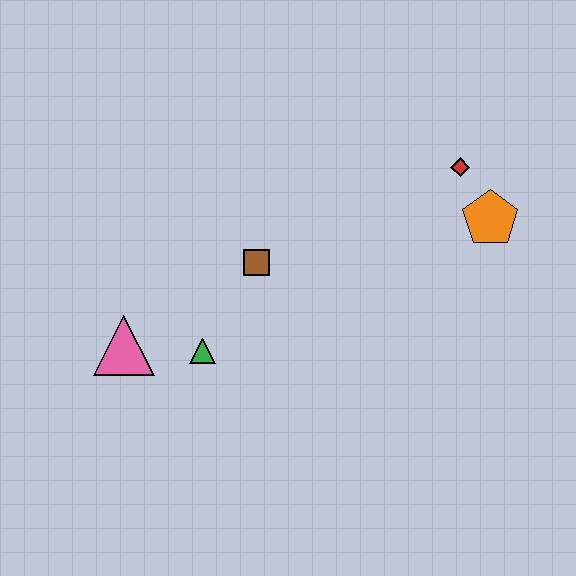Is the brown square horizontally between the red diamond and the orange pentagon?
No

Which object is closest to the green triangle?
The pink triangle is closest to the green triangle.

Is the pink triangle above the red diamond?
No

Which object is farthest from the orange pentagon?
The pink triangle is farthest from the orange pentagon.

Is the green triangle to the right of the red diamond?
No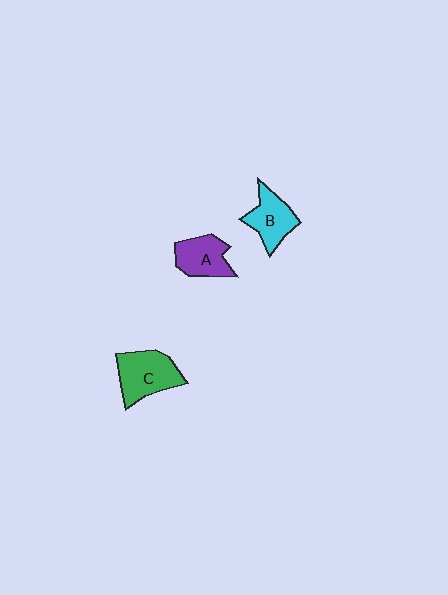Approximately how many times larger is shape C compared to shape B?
Approximately 1.3 times.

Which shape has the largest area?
Shape C (green).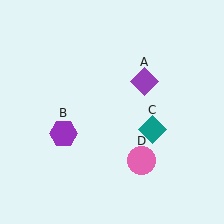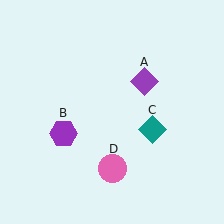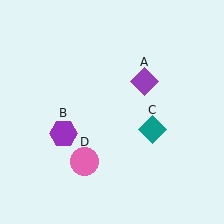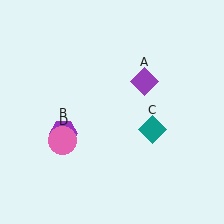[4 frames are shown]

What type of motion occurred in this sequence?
The pink circle (object D) rotated clockwise around the center of the scene.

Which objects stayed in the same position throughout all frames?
Purple diamond (object A) and purple hexagon (object B) and teal diamond (object C) remained stationary.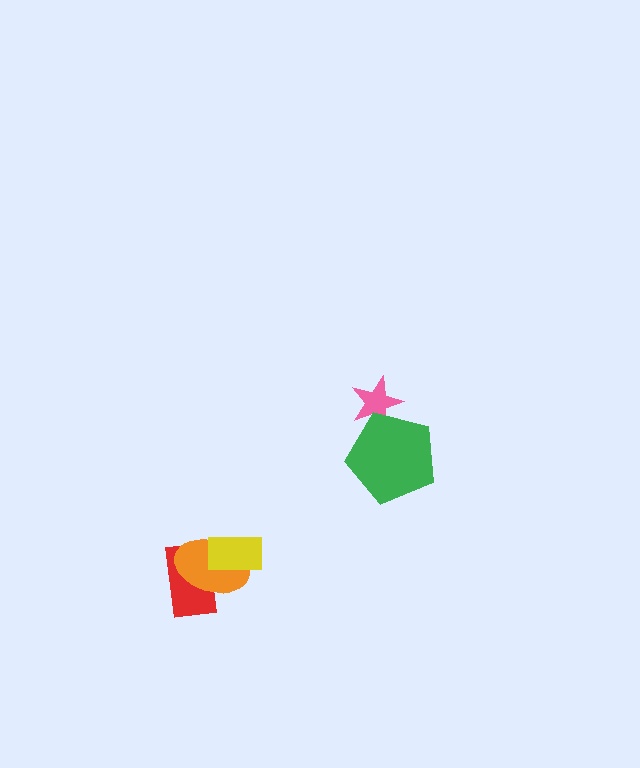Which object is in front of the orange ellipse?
The yellow rectangle is in front of the orange ellipse.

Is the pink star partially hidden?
Yes, it is partially covered by another shape.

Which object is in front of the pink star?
The green pentagon is in front of the pink star.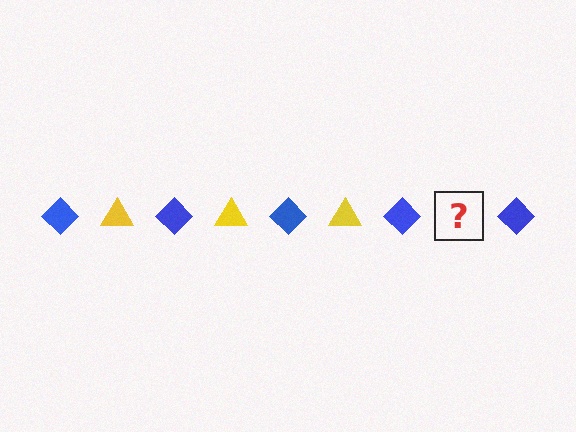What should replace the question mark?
The question mark should be replaced with a yellow triangle.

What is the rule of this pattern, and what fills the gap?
The rule is that the pattern alternates between blue diamond and yellow triangle. The gap should be filled with a yellow triangle.